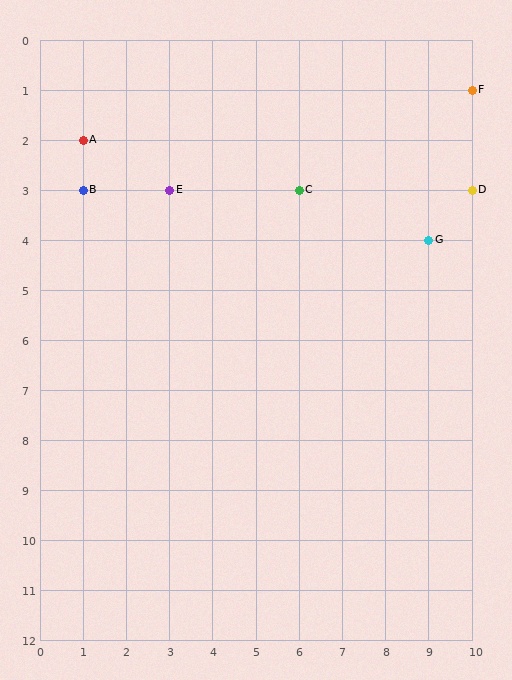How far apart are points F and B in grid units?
Points F and B are 9 columns and 2 rows apart (about 9.2 grid units diagonally).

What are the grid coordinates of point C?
Point C is at grid coordinates (6, 3).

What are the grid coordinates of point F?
Point F is at grid coordinates (10, 1).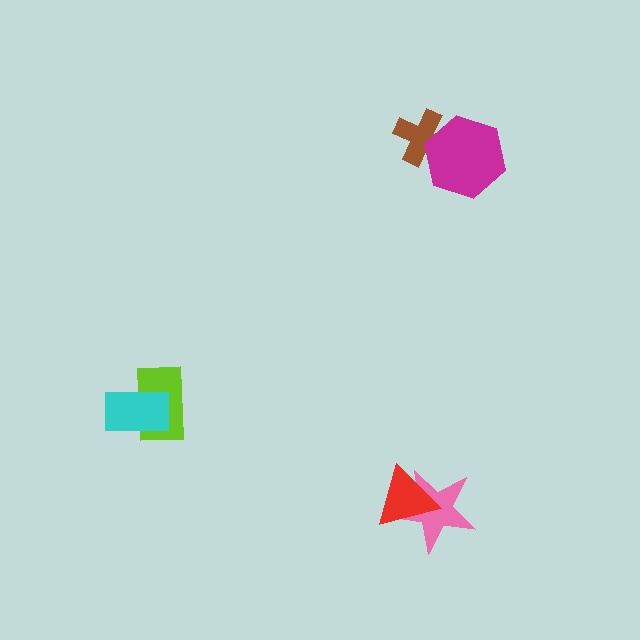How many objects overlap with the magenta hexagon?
1 object overlaps with the magenta hexagon.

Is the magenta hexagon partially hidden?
No, no other shape covers it.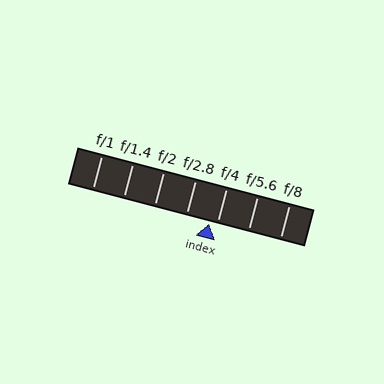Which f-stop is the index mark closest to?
The index mark is closest to f/4.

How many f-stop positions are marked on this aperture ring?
There are 7 f-stop positions marked.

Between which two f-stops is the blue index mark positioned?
The index mark is between f/2.8 and f/4.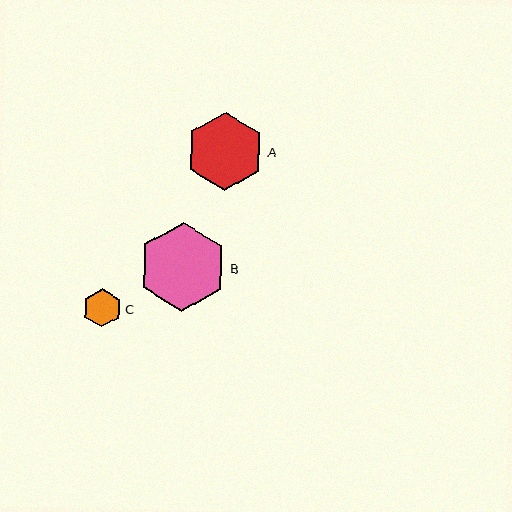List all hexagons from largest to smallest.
From largest to smallest: B, A, C.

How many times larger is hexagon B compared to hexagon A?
Hexagon B is approximately 1.1 times the size of hexagon A.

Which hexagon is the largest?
Hexagon B is the largest with a size of approximately 89 pixels.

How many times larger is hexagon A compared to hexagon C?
Hexagon A is approximately 2.0 times the size of hexagon C.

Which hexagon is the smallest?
Hexagon C is the smallest with a size of approximately 38 pixels.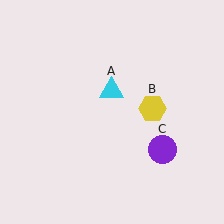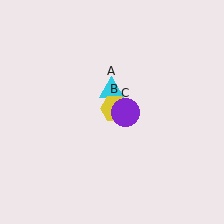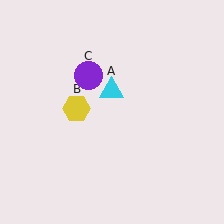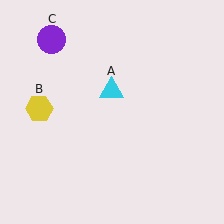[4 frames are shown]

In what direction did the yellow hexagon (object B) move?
The yellow hexagon (object B) moved left.